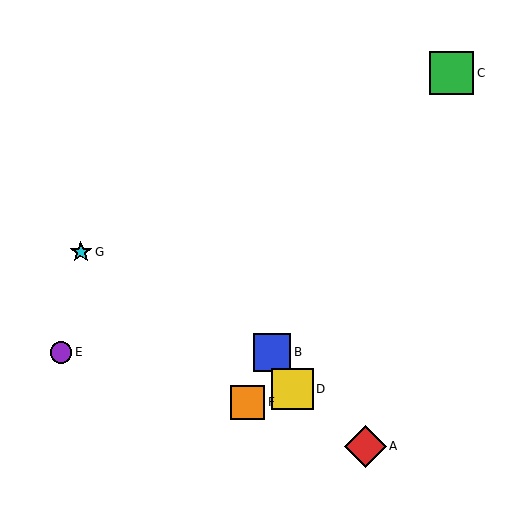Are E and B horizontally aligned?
Yes, both are at y≈352.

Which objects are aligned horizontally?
Objects B, E are aligned horizontally.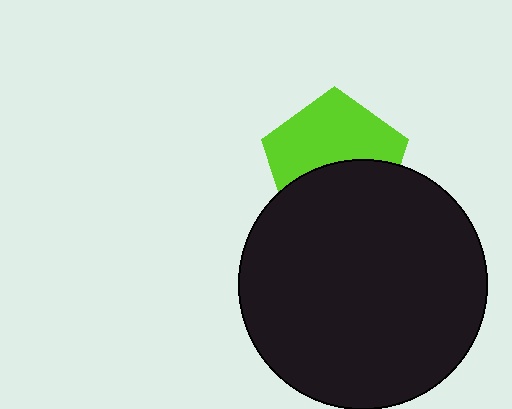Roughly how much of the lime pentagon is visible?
About half of it is visible (roughly 55%).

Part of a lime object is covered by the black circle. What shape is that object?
It is a pentagon.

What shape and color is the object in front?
The object in front is a black circle.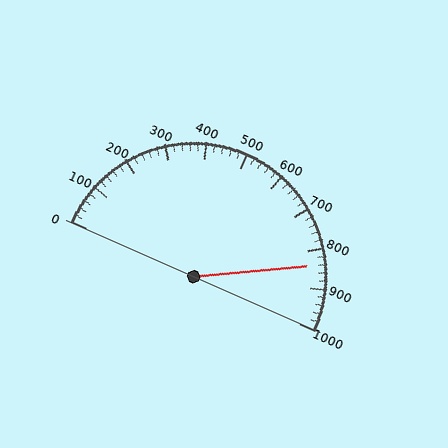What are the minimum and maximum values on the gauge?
The gauge ranges from 0 to 1000.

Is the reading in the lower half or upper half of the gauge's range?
The reading is in the upper half of the range (0 to 1000).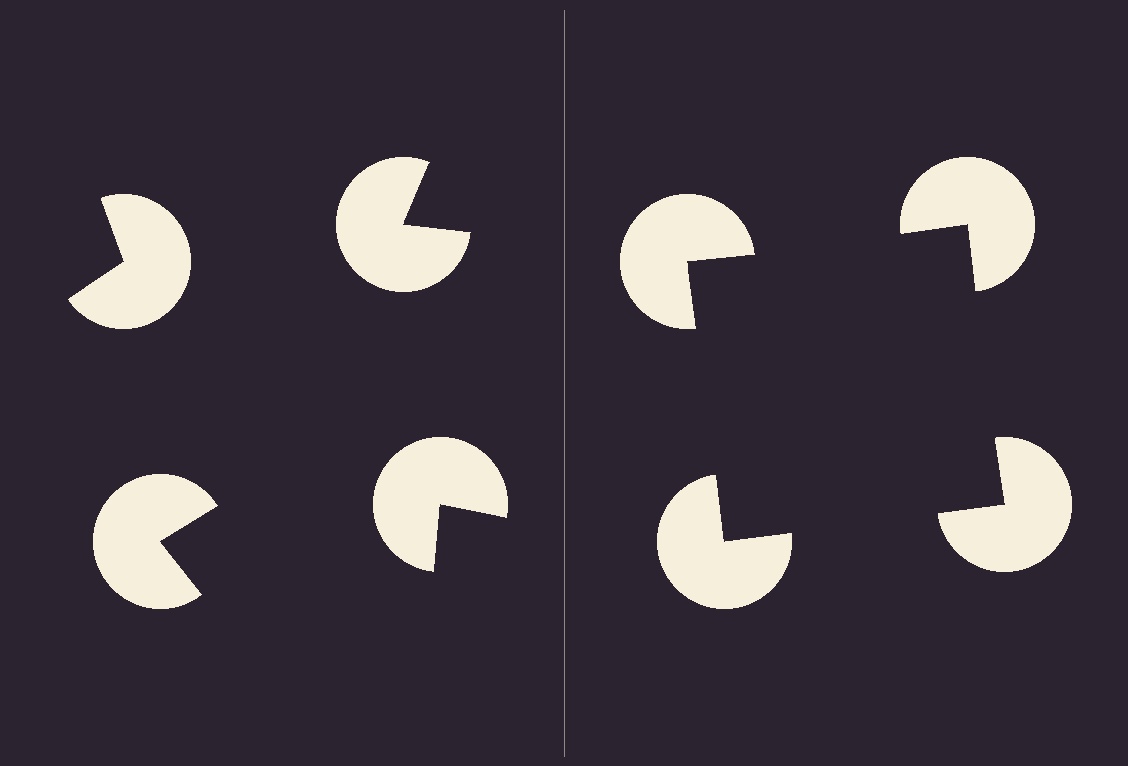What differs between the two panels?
The pac-man discs are positioned identically on both sides; only the wedge orientations differ. On the right they align to a square; on the left they are misaligned.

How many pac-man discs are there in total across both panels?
8 — 4 on each side.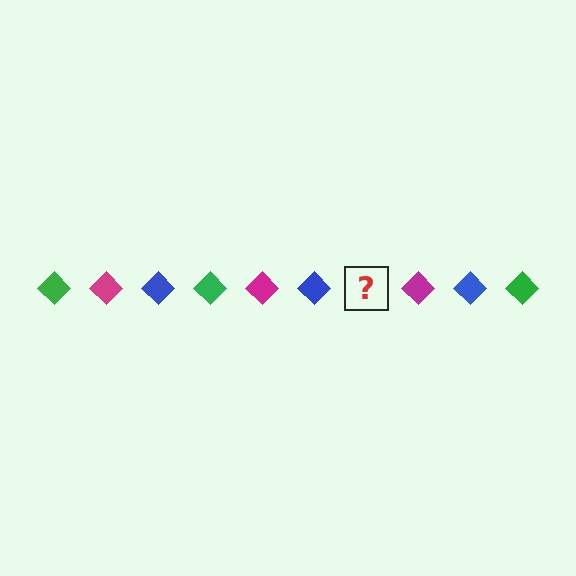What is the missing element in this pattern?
The missing element is a green diamond.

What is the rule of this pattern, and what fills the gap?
The rule is that the pattern cycles through green, magenta, blue diamonds. The gap should be filled with a green diamond.